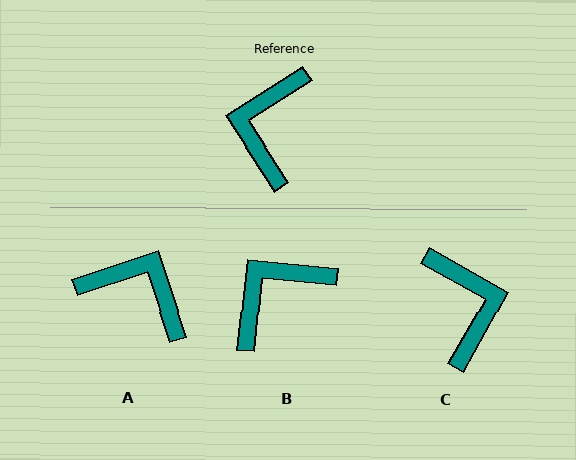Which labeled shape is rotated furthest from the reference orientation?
C, about 152 degrees away.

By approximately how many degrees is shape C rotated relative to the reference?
Approximately 152 degrees clockwise.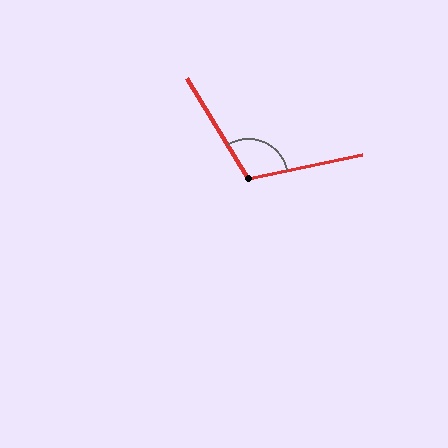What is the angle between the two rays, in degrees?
Approximately 109 degrees.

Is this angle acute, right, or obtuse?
It is obtuse.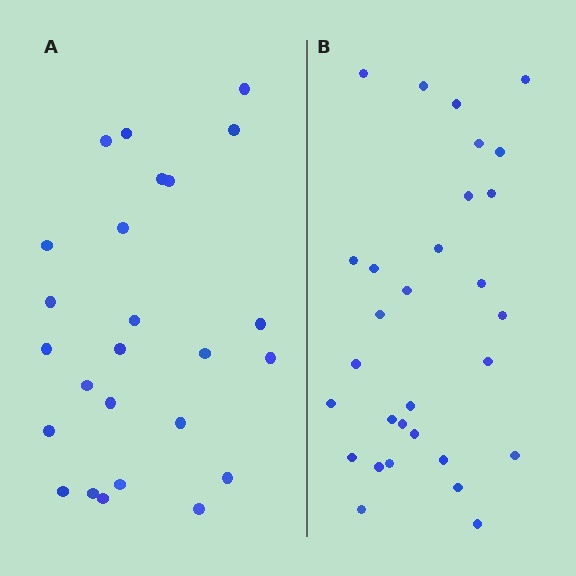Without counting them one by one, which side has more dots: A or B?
Region B (the right region) has more dots.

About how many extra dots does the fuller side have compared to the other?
Region B has about 5 more dots than region A.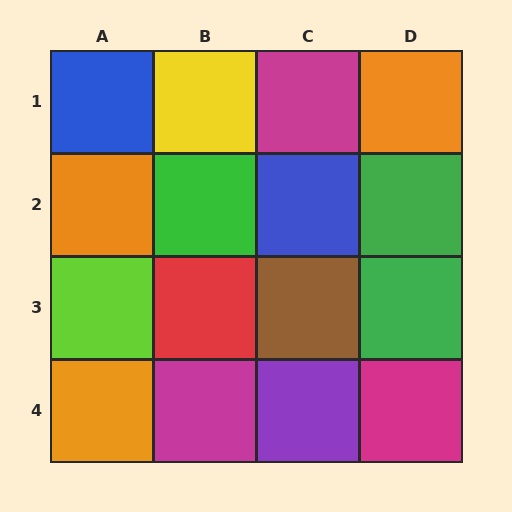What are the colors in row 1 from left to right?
Blue, yellow, magenta, orange.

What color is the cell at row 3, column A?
Lime.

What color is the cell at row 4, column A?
Orange.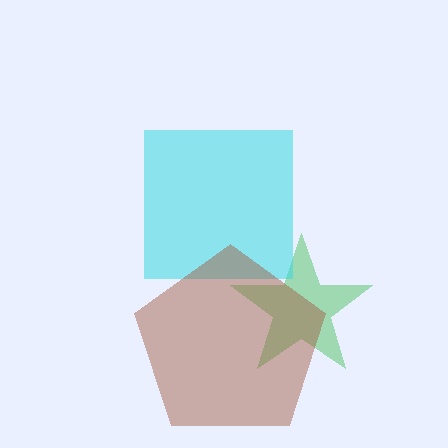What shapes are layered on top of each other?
The layered shapes are: a green star, a cyan square, a brown pentagon.